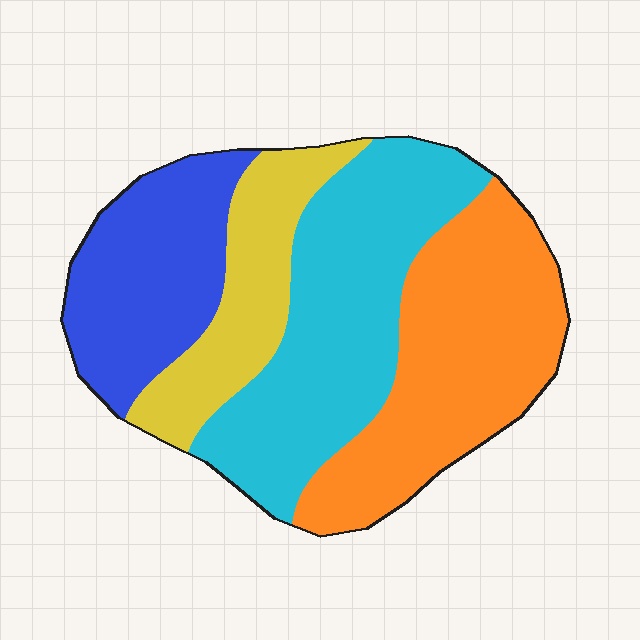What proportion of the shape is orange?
Orange covers about 30% of the shape.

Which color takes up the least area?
Yellow, at roughly 15%.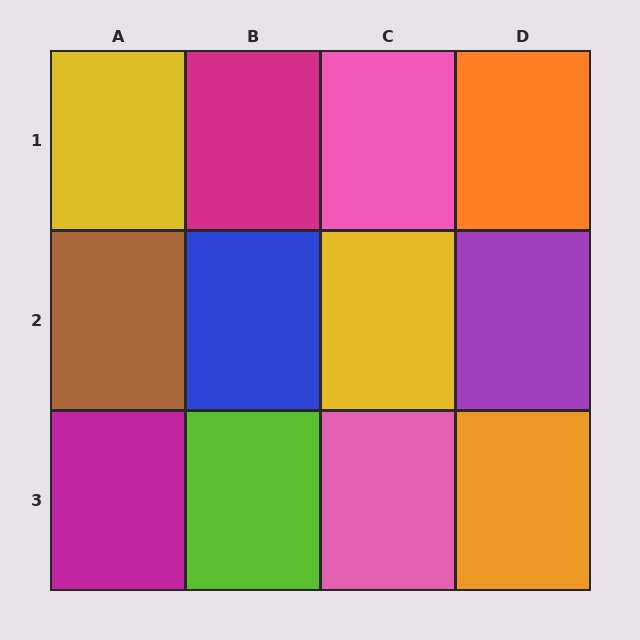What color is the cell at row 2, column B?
Blue.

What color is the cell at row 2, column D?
Purple.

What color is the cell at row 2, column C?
Yellow.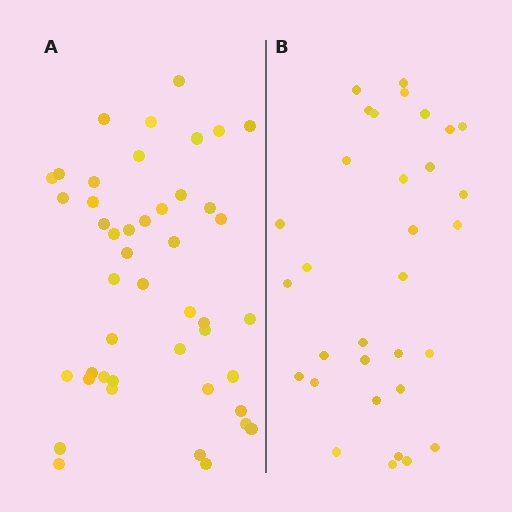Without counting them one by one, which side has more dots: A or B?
Region A (the left region) has more dots.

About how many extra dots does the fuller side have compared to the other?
Region A has approximately 15 more dots than region B.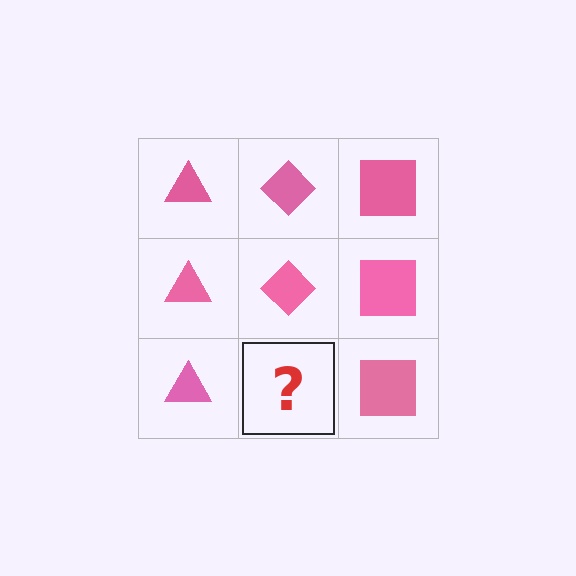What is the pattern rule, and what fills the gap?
The rule is that each column has a consistent shape. The gap should be filled with a pink diamond.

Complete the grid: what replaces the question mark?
The question mark should be replaced with a pink diamond.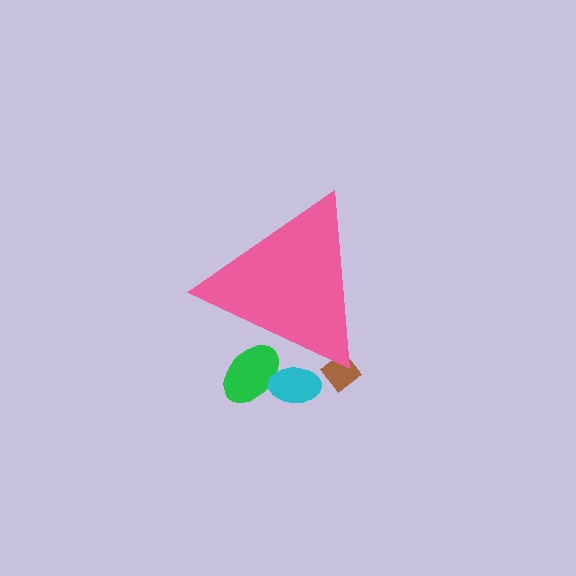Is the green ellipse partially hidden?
Yes, the green ellipse is partially hidden behind the pink triangle.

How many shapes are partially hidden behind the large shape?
3 shapes are partially hidden.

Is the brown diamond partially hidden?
Yes, the brown diamond is partially hidden behind the pink triangle.